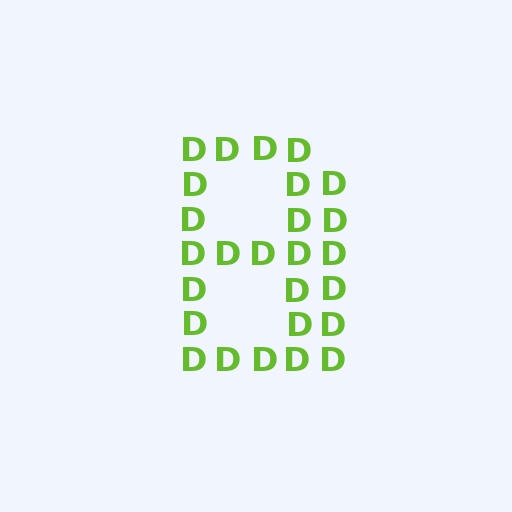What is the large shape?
The large shape is the letter B.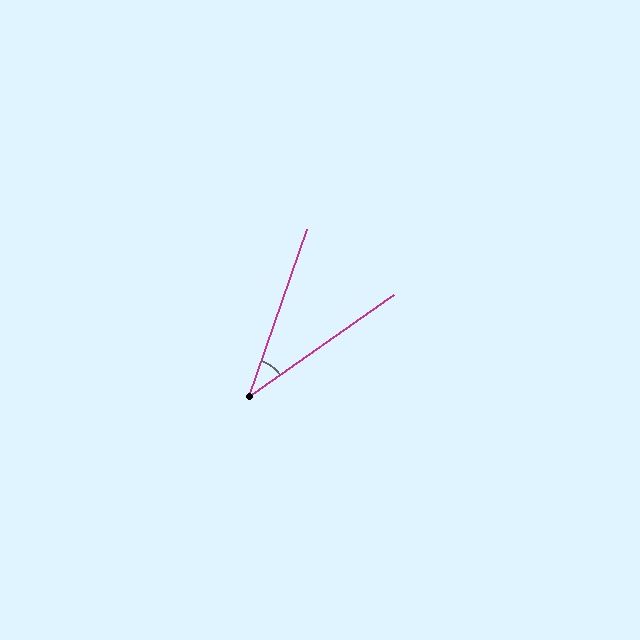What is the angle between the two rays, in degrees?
Approximately 36 degrees.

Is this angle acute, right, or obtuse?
It is acute.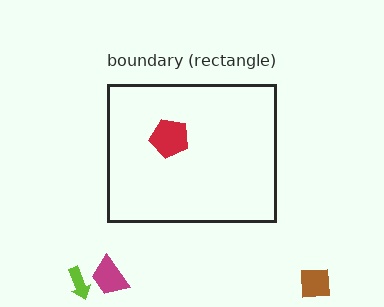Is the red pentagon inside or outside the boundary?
Inside.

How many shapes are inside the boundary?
1 inside, 3 outside.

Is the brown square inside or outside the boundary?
Outside.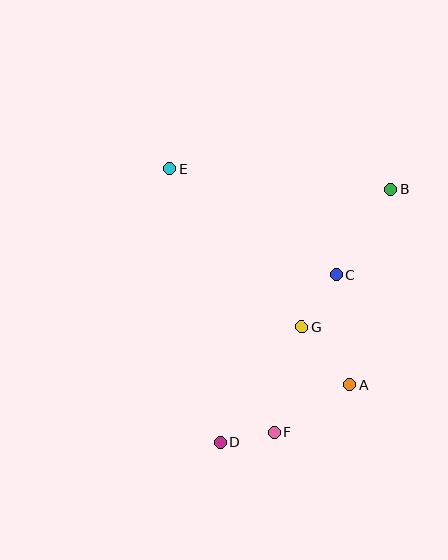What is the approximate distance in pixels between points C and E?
The distance between C and E is approximately 197 pixels.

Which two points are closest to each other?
Points D and F are closest to each other.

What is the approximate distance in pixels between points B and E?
The distance between B and E is approximately 222 pixels.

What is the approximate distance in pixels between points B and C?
The distance between B and C is approximately 101 pixels.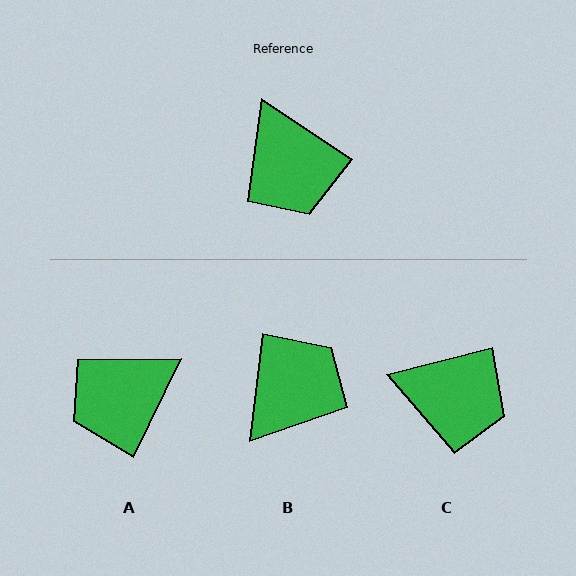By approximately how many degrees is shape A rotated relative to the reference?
Approximately 82 degrees clockwise.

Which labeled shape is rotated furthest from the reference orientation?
B, about 117 degrees away.